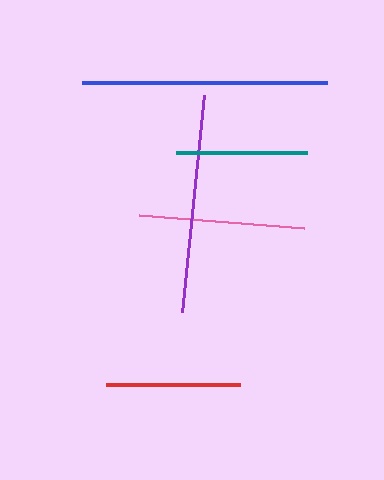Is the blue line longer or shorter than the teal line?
The blue line is longer than the teal line.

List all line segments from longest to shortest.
From longest to shortest: blue, purple, pink, red, teal.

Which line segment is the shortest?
The teal line is the shortest at approximately 132 pixels.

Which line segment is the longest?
The blue line is the longest at approximately 245 pixels.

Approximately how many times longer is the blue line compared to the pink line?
The blue line is approximately 1.5 times the length of the pink line.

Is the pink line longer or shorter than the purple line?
The purple line is longer than the pink line.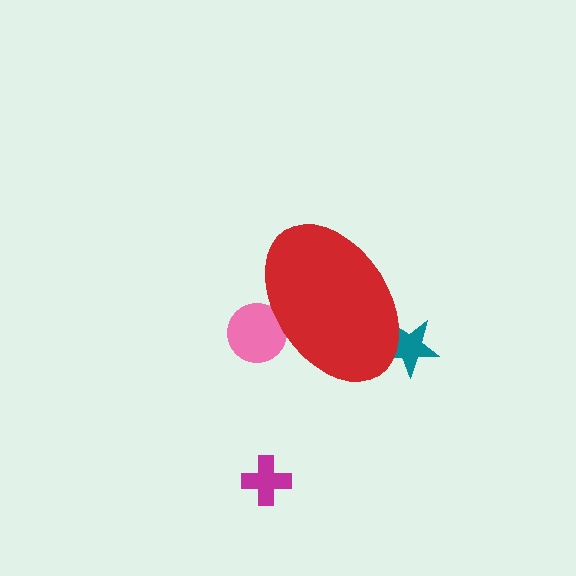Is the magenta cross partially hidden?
No, the magenta cross is fully visible.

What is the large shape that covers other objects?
A red ellipse.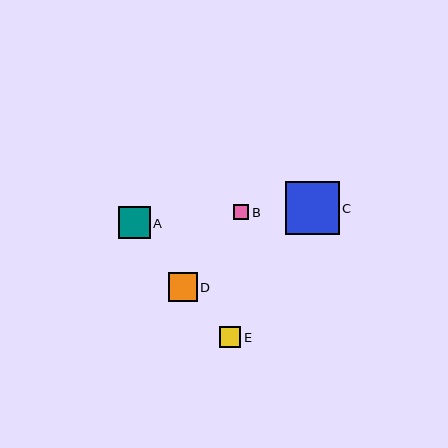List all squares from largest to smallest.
From largest to smallest: C, A, D, E, B.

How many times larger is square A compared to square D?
Square A is approximately 1.1 times the size of square D.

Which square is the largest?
Square C is the largest with a size of approximately 53 pixels.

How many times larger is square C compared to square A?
Square C is approximately 1.6 times the size of square A.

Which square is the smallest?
Square B is the smallest with a size of approximately 15 pixels.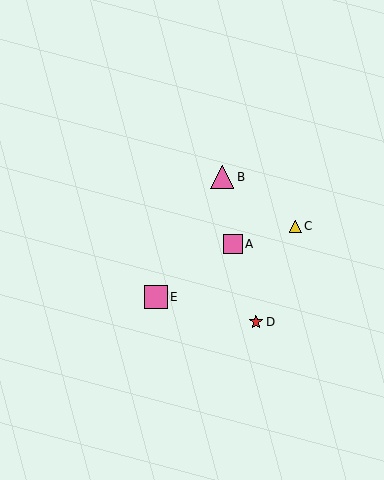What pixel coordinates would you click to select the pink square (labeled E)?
Click at (156, 297) to select the pink square E.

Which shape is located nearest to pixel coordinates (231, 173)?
The pink triangle (labeled B) at (222, 177) is nearest to that location.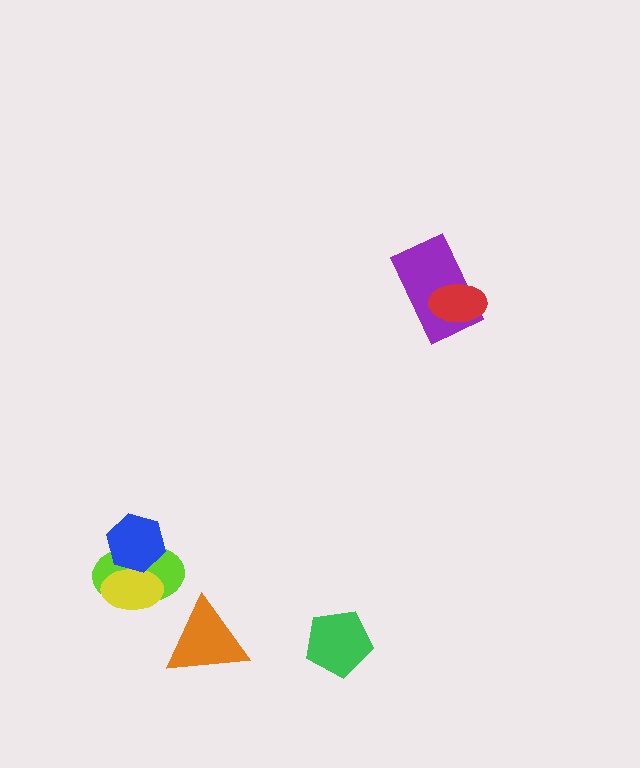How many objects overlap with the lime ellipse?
2 objects overlap with the lime ellipse.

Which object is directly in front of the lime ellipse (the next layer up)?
The yellow ellipse is directly in front of the lime ellipse.